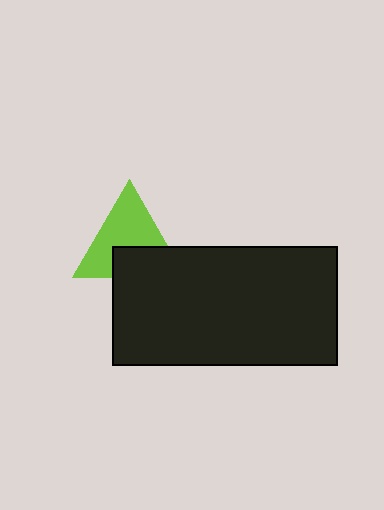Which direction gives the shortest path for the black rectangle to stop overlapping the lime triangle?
Moving down gives the shortest separation.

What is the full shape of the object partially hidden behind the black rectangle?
The partially hidden object is a lime triangle.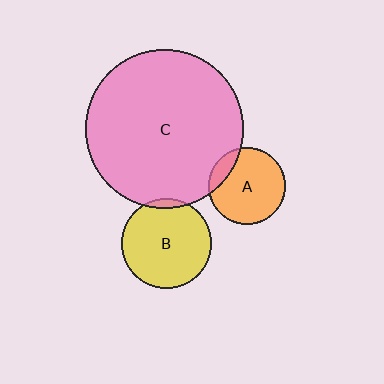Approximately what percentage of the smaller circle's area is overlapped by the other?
Approximately 5%.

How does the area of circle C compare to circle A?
Approximately 4.2 times.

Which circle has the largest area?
Circle C (pink).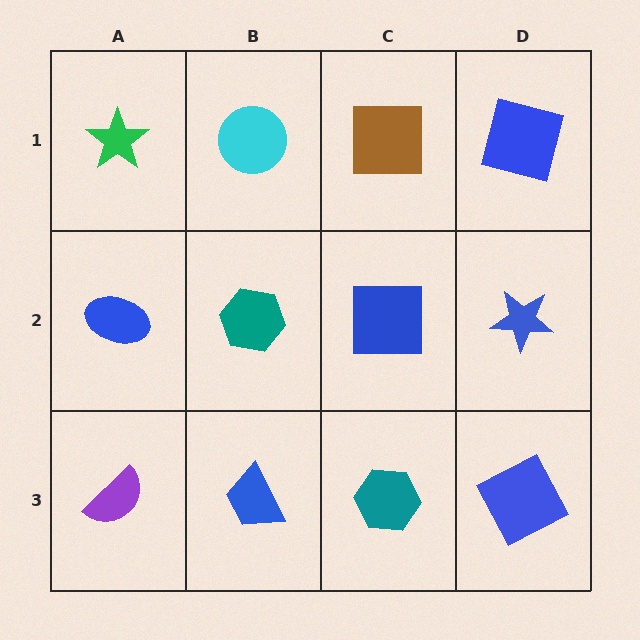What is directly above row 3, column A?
A blue ellipse.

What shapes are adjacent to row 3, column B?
A teal hexagon (row 2, column B), a purple semicircle (row 3, column A), a teal hexagon (row 3, column C).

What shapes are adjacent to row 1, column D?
A blue star (row 2, column D), a brown square (row 1, column C).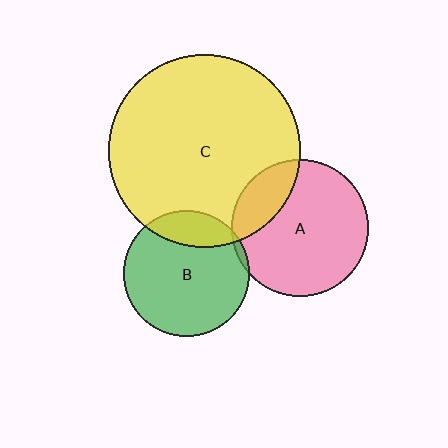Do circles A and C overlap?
Yes.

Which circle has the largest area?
Circle C (yellow).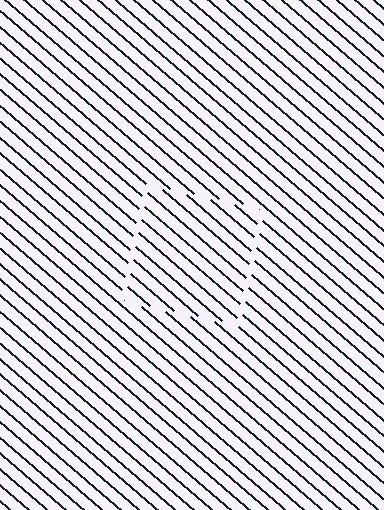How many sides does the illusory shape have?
4 sides — the line-ends trace a square.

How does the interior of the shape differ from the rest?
The interior of the shape contains the same grating, shifted by half a period — the contour is defined by the phase discontinuity where line-ends from the inner and outer gratings abut.